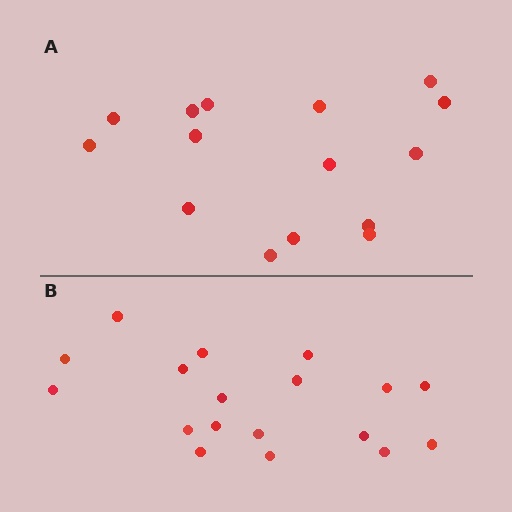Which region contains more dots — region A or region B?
Region B (the bottom region) has more dots.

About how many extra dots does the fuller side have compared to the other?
Region B has just a few more — roughly 2 or 3 more dots than region A.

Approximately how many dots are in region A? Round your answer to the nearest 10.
About 20 dots. (The exact count is 15, which rounds to 20.)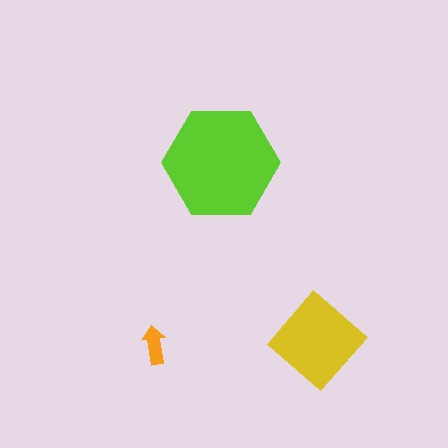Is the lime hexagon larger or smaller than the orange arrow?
Larger.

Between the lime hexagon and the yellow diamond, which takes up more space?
The lime hexagon.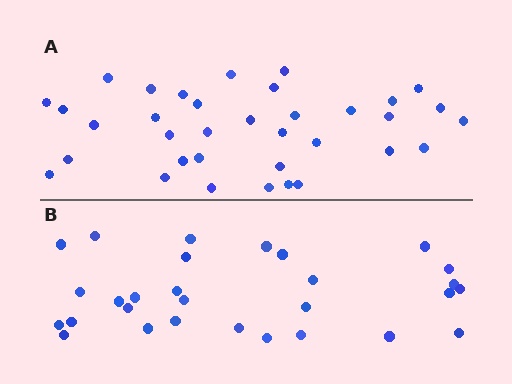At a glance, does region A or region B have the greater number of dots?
Region A (the top region) has more dots.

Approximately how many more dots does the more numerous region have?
Region A has about 6 more dots than region B.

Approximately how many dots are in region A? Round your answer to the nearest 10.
About 40 dots. (The exact count is 35, which rounds to 40.)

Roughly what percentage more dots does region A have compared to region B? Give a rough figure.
About 20% more.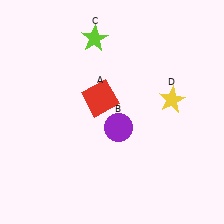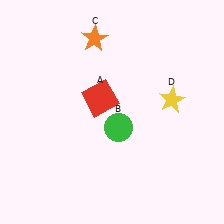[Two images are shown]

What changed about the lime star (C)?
In Image 1, C is lime. In Image 2, it changed to orange.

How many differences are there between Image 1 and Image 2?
There are 2 differences between the two images.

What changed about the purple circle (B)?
In Image 1, B is purple. In Image 2, it changed to green.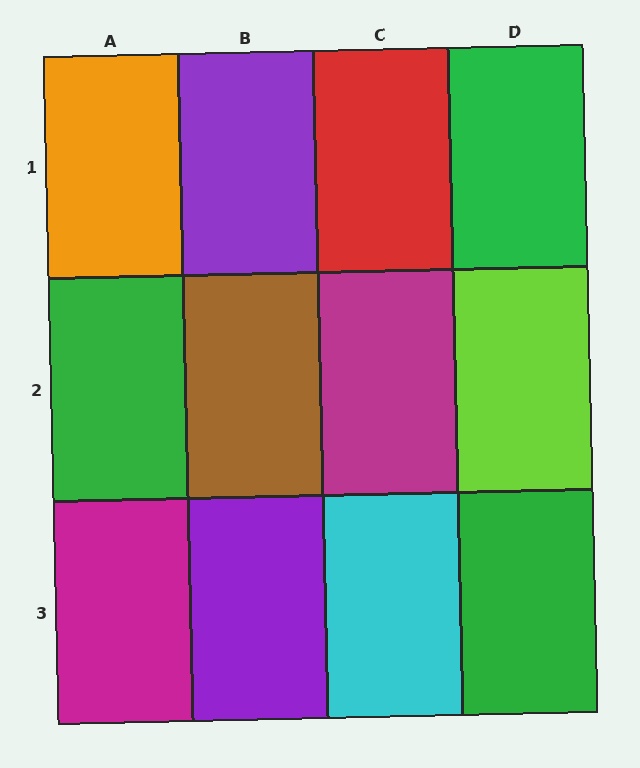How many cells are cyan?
1 cell is cyan.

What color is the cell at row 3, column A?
Magenta.